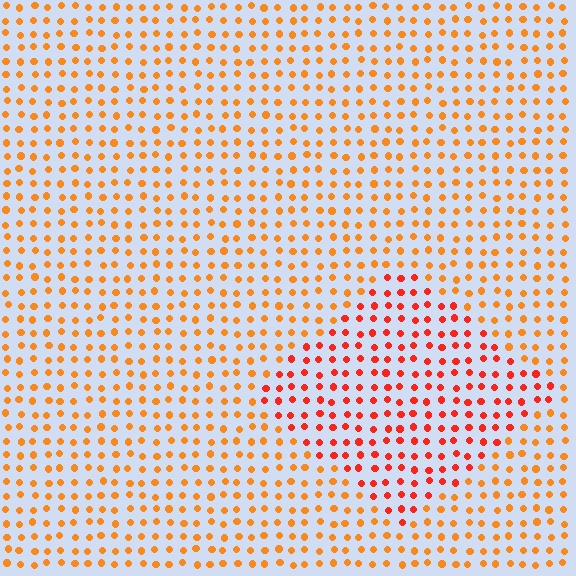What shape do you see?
I see a diamond.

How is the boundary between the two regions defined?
The boundary is defined purely by a slight shift in hue (about 28 degrees). Spacing, size, and orientation are identical on both sides.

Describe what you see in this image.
The image is filled with small orange elements in a uniform arrangement. A diamond-shaped region is visible where the elements are tinted to a slightly different hue, forming a subtle color boundary.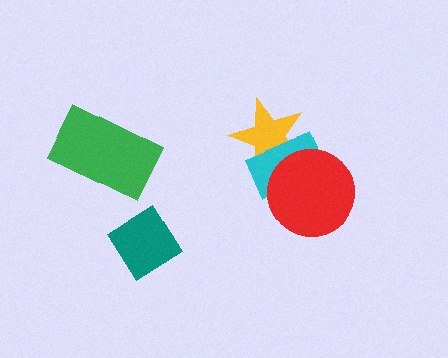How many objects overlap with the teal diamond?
0 objects overlap with the teal diamond.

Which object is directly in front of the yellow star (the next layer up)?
The cyan rectangle is directly in front of the yellow star.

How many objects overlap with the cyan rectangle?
2 objects overlap with the cyan rectangle.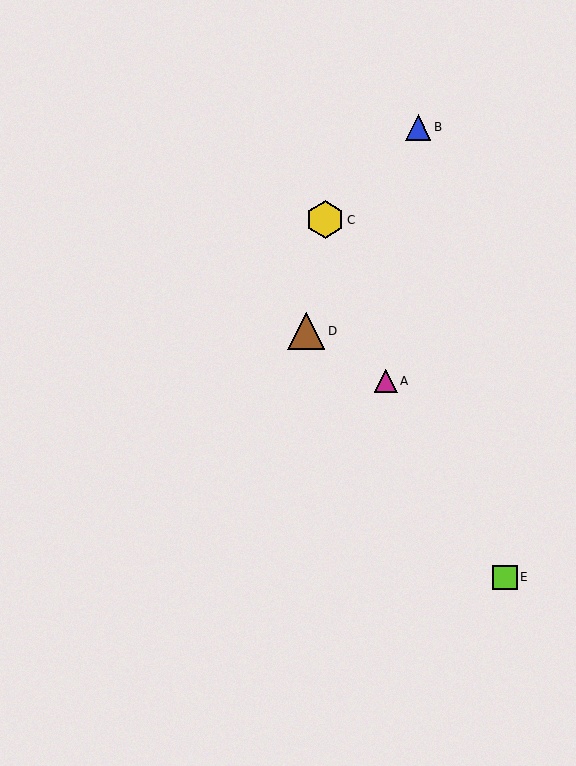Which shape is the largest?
The yellow hexagon (labeled C) is the largest.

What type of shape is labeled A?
Shape A is a magenta triangle.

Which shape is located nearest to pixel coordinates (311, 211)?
The yellow hexagon (labeled C) at (325, 220) is nearest to that location.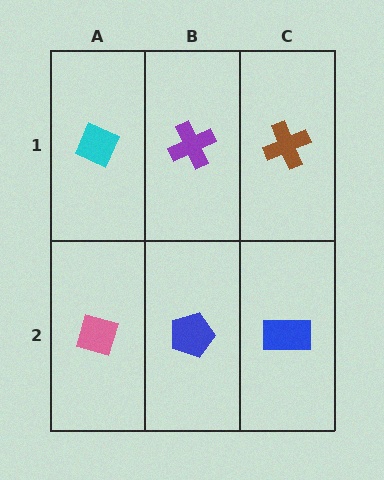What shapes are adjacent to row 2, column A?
A cyan diamond (row 1, column A), a blue pentagon (row 2, column B).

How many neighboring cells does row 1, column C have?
2.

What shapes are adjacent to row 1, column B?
A blue pentagon (row 2, column B), a cyan diamond (row 1, column A), a brown cross (row 1, column C).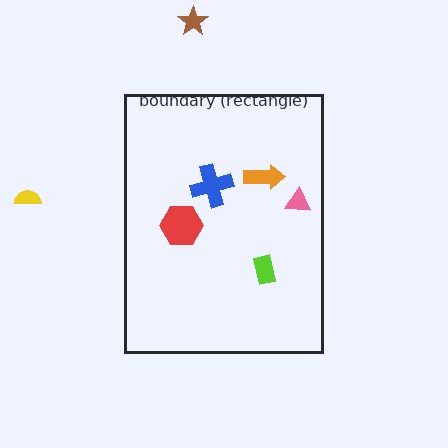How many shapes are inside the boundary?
5 inside, 2 outside.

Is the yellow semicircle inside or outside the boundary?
Outside.